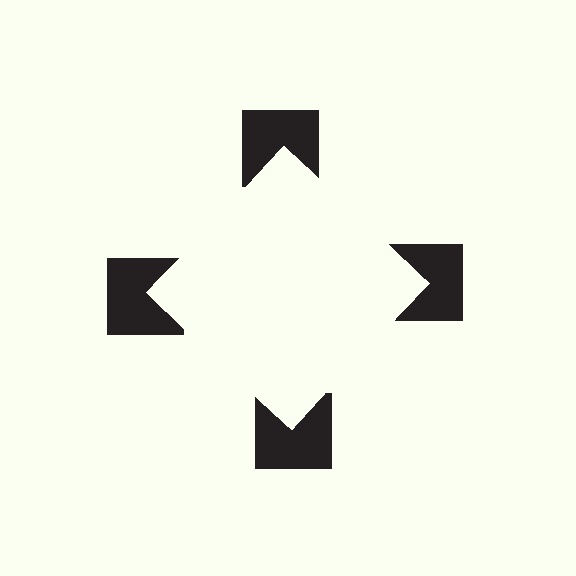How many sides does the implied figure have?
4 sides.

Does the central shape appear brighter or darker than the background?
It typically appears slightly brighter than the background, even though no actual brightness change is drawn.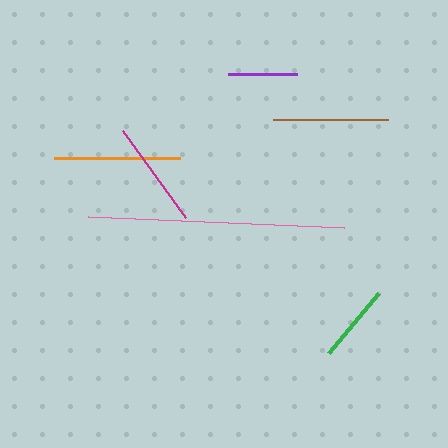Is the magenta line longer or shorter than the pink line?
The pink line is longer than the magenta line.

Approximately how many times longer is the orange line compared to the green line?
The orange line is approximately 1.6 times the length of the green line.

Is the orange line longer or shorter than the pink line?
The pink line is longer than the orange line.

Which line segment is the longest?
The pink line is the longest at approximately 256 pixels.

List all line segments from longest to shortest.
From longest to shortest: pink, orange, brown, magenta, green, purple.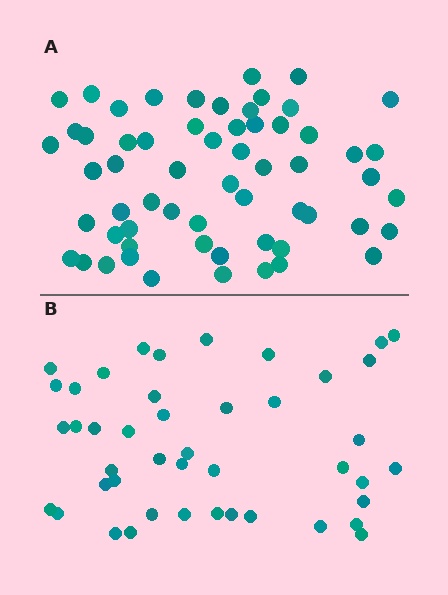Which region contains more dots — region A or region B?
Region A (the top region) has more dots.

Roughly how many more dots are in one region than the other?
Region A has approximately 15 more dots than region B.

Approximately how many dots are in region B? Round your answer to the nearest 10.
About 40 dots. (The exact count is 44, which rounds to 40.)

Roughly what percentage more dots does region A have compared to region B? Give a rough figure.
About 35% more.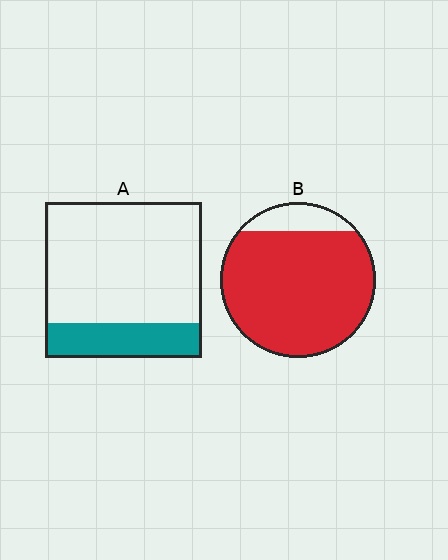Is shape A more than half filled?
No.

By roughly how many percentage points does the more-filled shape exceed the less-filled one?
By roughly 65 percentage points (B over A).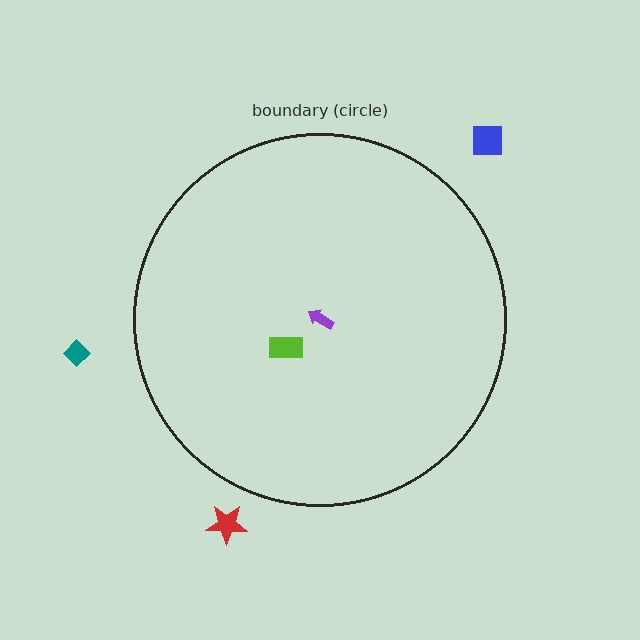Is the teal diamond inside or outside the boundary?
Outside.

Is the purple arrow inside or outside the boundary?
Inside.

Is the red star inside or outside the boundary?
Outside.